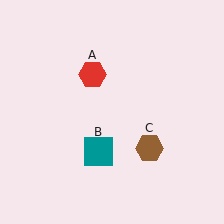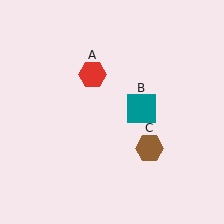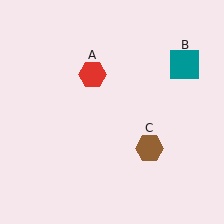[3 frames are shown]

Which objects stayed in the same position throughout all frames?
Red hexagon (object A) and brown hexagon (object C) remained stationary.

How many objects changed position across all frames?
1 object changed position: teal square (object B).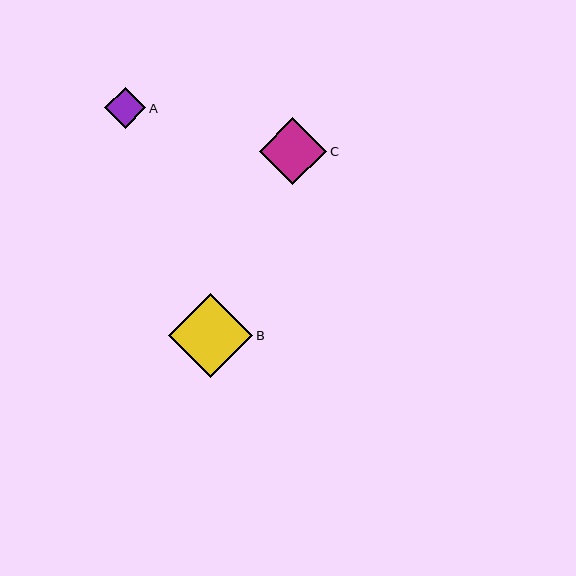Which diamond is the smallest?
Diamond A is the smallest with a size of approximately 41 pixels.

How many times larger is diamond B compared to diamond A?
Diamond B is approximately 2.0 times the size of diamond A.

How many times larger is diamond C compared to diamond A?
Diamond C is approximately 1.6 times the size of diamond A.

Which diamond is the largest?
Diamond B is the largest with a size of approximately 84 pixels.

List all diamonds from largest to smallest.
From largest to smallest: B, C, A.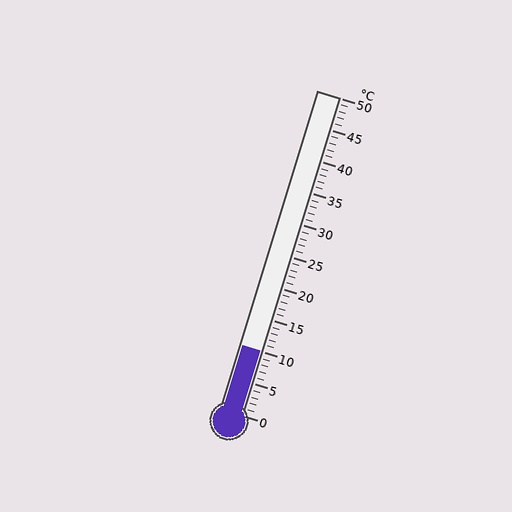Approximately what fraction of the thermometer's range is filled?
The thermometer is filled to approximately 20% of its range.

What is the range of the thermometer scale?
The thermometer scale ranges from 0°C to 50°C.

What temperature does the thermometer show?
The thermometer shows approximately 10°C.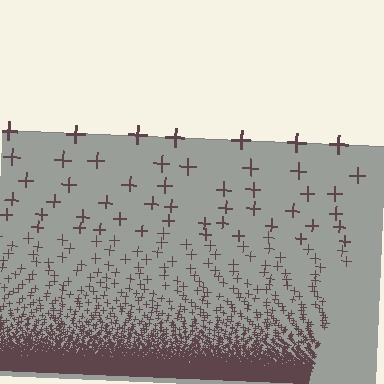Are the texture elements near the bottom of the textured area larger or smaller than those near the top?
Smaller. The gradient is inverted — elements near the bottom are smaller and denser.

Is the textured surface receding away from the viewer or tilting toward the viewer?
The surface appears to tilt toward the viewer. Texture elements get larger and sparser toward the top.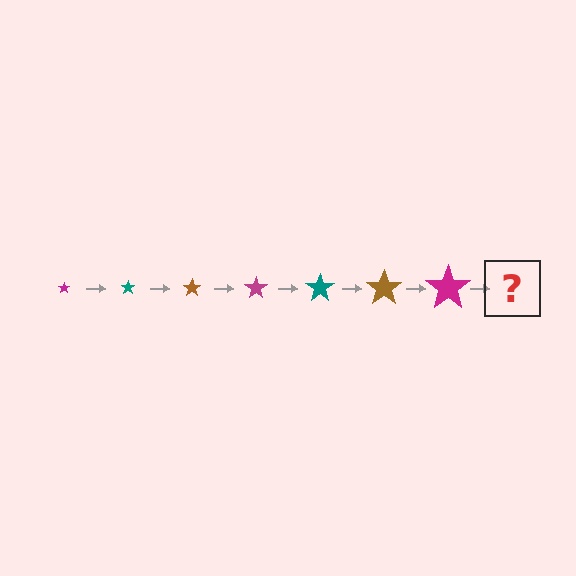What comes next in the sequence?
The next element should be a teal star, larger than the previous one.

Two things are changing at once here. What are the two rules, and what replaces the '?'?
The two rules are that the star grows larger each step and the color cycles through magenta, teal, and brown. The '?' should be a teal star, larger than the previous one.